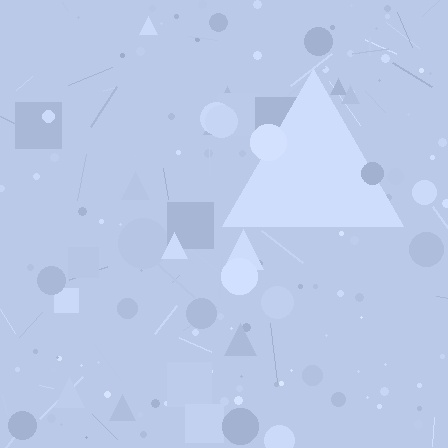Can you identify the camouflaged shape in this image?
The camouflaged shape is a triangle.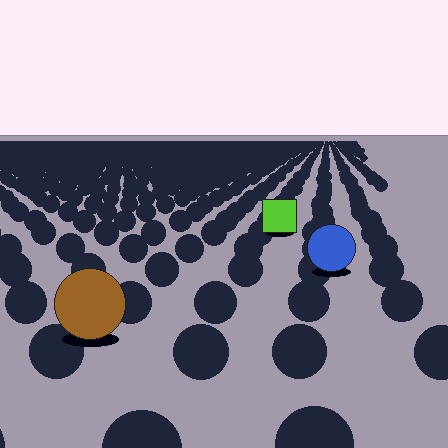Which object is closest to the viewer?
The brown circle is closest. The texture marks near it are larger and more spread out.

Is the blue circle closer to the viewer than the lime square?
Yes. The blue circle is closer — you can tell from the texture gradient: the ground texture is coarser near it.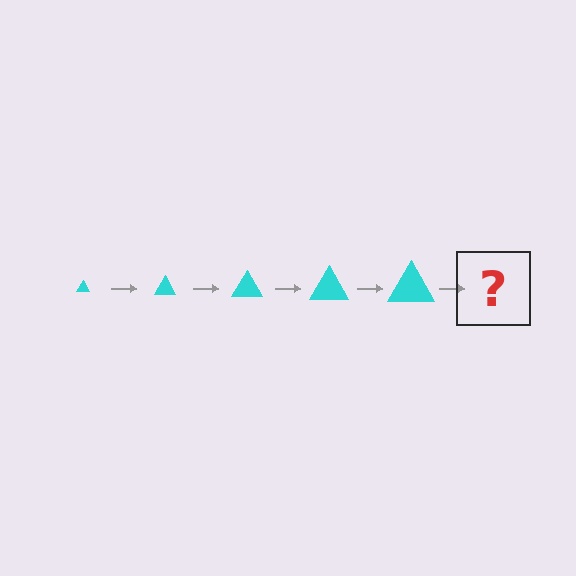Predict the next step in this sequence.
The next step is a cyan triangle, larger than the previous one.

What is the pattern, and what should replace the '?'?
The pattern is that the triangle gets progressively larger each step. The '?' should be a cyan triangle, larger than the previous one.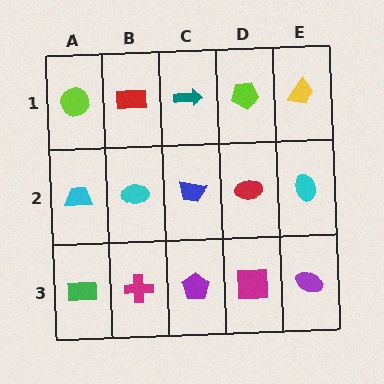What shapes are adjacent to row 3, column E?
A cyan ellipse (row 2, column E), a magenta square (row 3, column D).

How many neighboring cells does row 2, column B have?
4.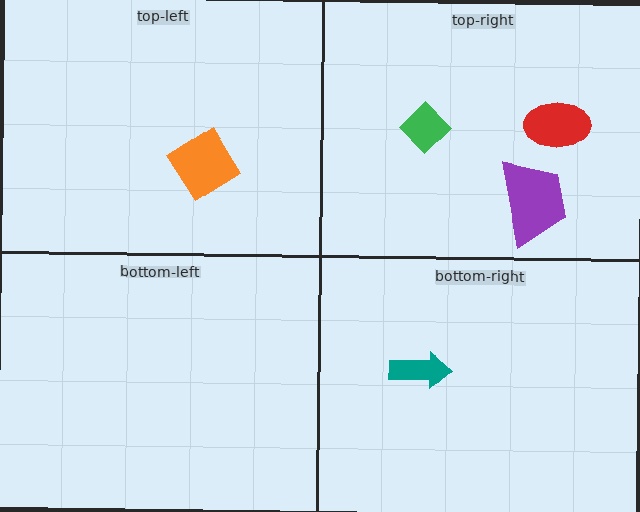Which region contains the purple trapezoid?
The top-right region.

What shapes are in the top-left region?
The orange diamond.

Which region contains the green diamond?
The top-right region.